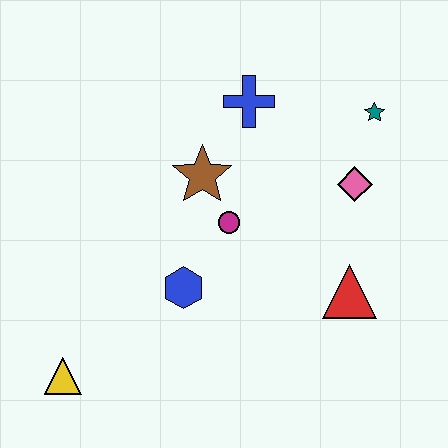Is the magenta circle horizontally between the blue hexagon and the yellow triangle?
No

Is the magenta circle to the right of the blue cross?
No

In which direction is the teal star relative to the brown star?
The teal star is to the right of the brown star.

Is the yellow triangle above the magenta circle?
No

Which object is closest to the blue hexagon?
The magenta circle is closest to the blue hexagon.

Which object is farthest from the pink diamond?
The yellow triangle is farthest from the pink diamond.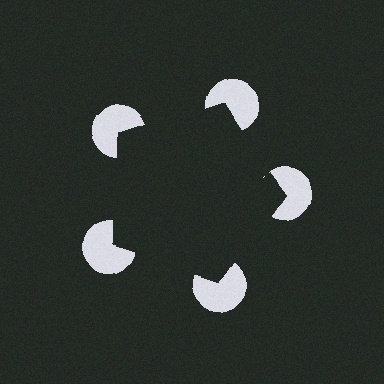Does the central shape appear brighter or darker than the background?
It typically appears slightly darker than the background, even though no actual brightness change is drawn.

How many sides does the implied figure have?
5 sides.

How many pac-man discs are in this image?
There are 5 — one at each vertex of the illusory pentagon.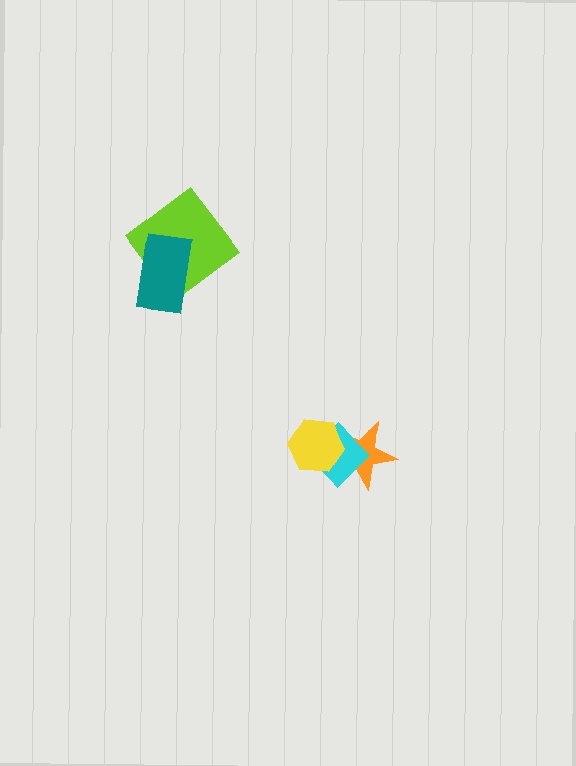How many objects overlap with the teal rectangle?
1 object overlaps with the teal rectangle.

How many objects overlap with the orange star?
2 objects overlap with the orange star.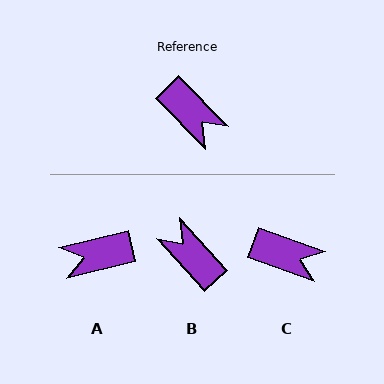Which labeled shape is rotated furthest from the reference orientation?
B, about 178 degrees away.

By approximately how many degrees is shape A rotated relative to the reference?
Approximately 122 degrees clockwise.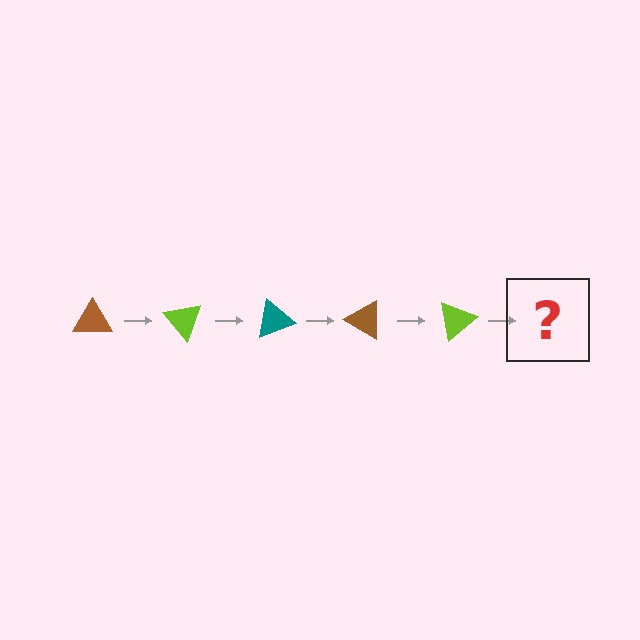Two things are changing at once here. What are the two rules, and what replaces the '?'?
The two rules are that it rotates 50 degrees each step and the color cycles through brown, lime, and teal. The '?' should be a teal triangle, rotated 250 degrees from the start.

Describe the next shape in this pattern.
It should be a teal triangle, rotated 250 degrees from the start.